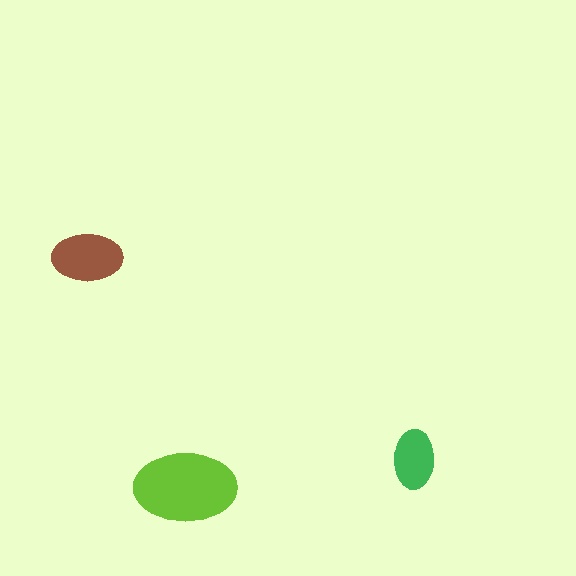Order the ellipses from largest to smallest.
the lime one, the brown one, the green one.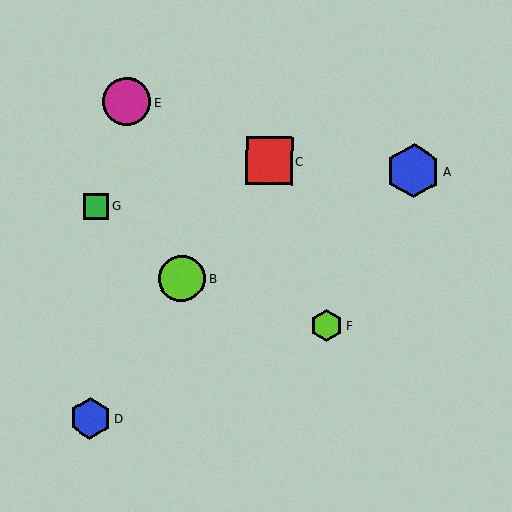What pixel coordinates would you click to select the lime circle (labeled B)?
Click at (182, 279) to select the lime circle B.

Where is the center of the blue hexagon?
The center of the blue hexagon is at (90, 418).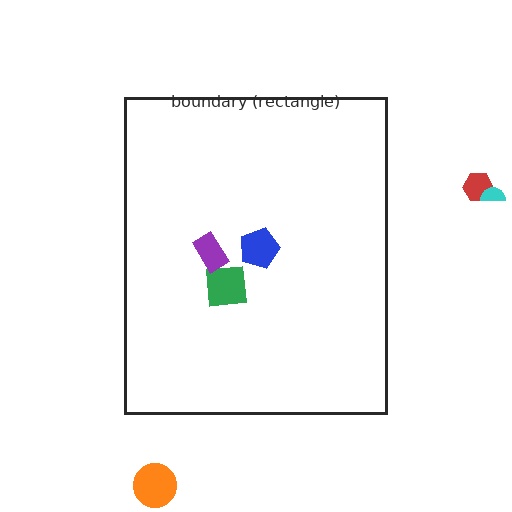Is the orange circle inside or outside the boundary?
Outside.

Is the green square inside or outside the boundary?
Inside.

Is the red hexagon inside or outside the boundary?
Outside.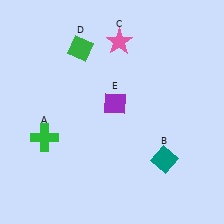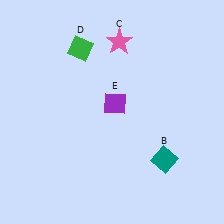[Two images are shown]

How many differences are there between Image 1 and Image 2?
There is 1 difference between the two images.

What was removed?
The green cross (A) was removed in Image 2.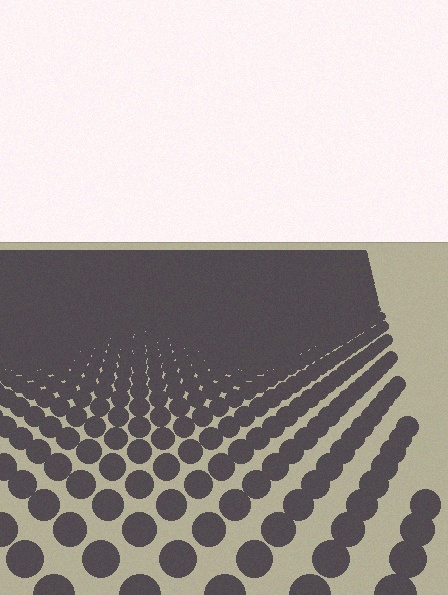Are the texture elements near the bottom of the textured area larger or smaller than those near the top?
Larger. Near the bottom, elements are closer to the viewer and appear at a bigger on-screen size.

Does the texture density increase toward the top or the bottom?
Density increases toward the top.